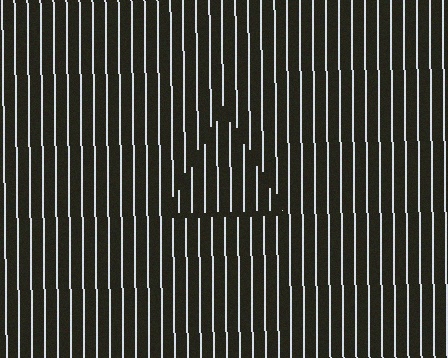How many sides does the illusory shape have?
3 sides — the line-ends trace a triangle.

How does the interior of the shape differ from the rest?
The interior of the shape contains the same grating, shifted by half a period — the contour is defined by the phase discontinuity where line-ends from the inner and outer gratings abut.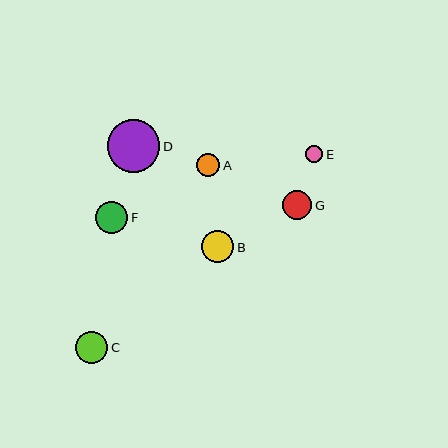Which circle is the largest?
Circle D is the largest with a size of approximately 52 pixels.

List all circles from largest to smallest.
From largest to smallest: D, B, F, C, G, A, E.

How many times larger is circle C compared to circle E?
Circle C is approximately 1.8 times the size of circle E.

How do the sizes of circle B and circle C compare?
Circle B and circle C are approximately the same size.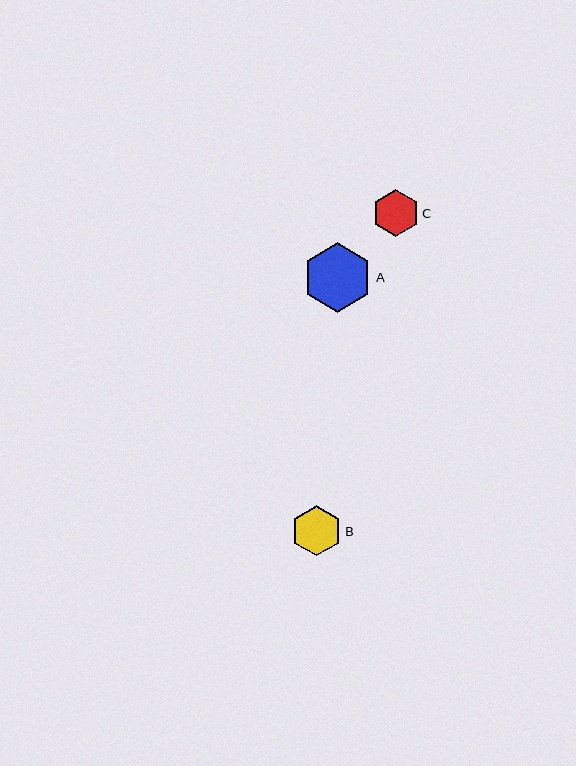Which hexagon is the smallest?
Hexagon C is the smallest with a size of approximately 47 pixels.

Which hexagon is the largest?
Hexagon A is the largest with a size of approximately 69 pixels.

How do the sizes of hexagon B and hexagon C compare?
Hexagon B and hexagon C are approximately the same size.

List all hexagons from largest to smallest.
From largest to smallest: A, B, C.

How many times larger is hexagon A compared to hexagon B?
Hexagon A is approximately 1.4 times the size of hexagon B.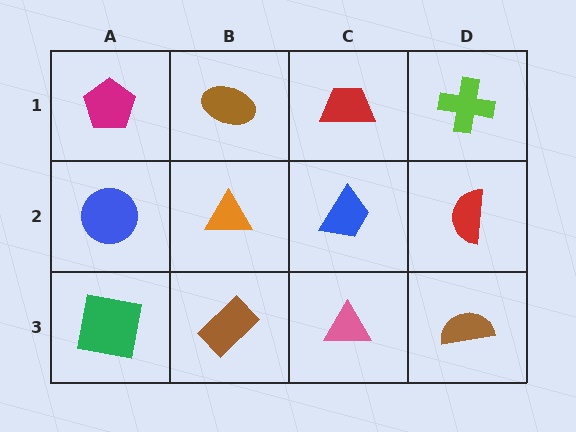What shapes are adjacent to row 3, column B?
An orange triangle (row 2, column B), a green square (row 3, column A), a pink triangle (row 3, column C).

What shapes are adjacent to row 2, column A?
A magenta pentagon (row 1, column A), a green square (row 3, column A), an orange triangle (row 2, column B).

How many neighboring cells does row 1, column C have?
3.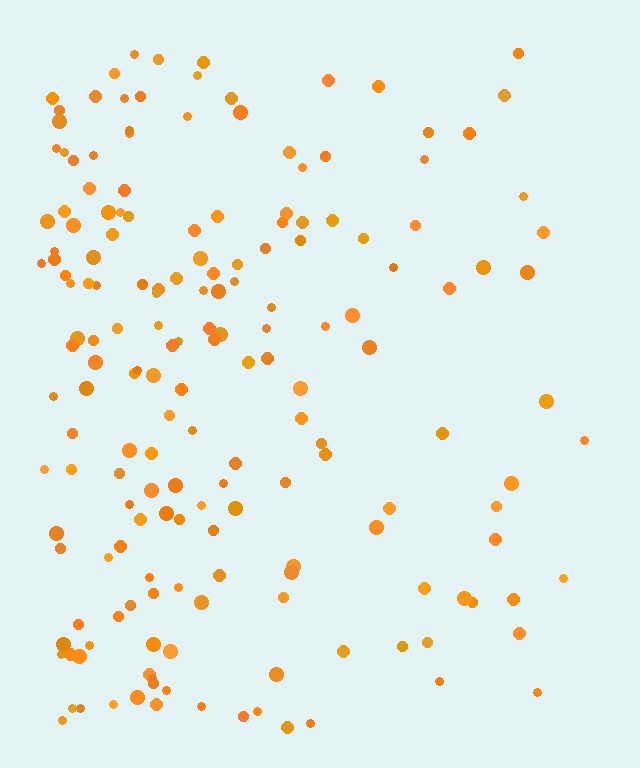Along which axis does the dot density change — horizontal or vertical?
Horizontal.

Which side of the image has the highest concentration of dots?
The left.